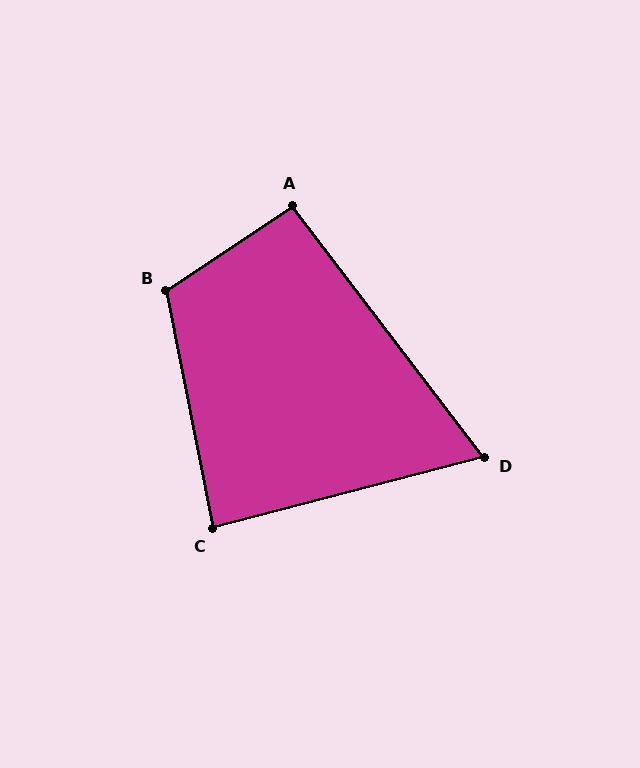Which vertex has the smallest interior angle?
D, at approximately 67 degrees.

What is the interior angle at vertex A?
Approximately 94 degrees (approximately right).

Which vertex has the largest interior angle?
B, at approximately 113 degrees.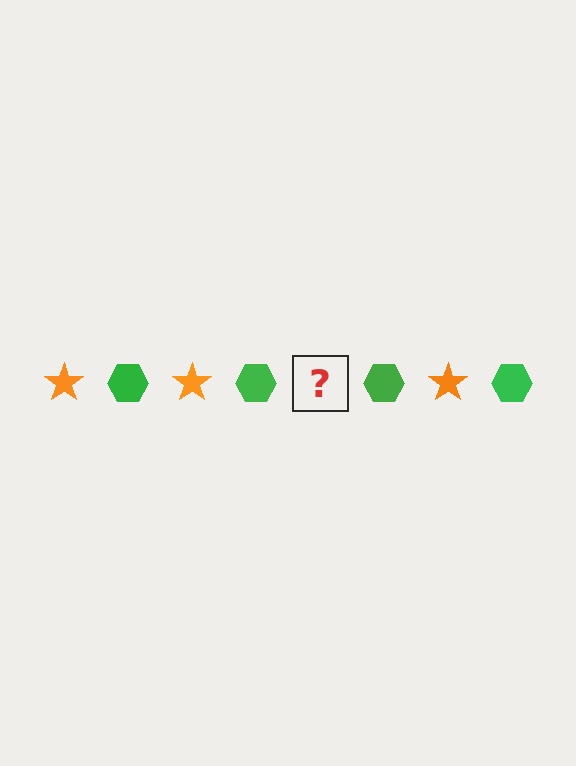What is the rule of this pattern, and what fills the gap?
The rule is that the pattern alternates between orange star and green hexagon. The gap should be filled with an orange star.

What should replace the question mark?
The question mark should be replaced with an orange star.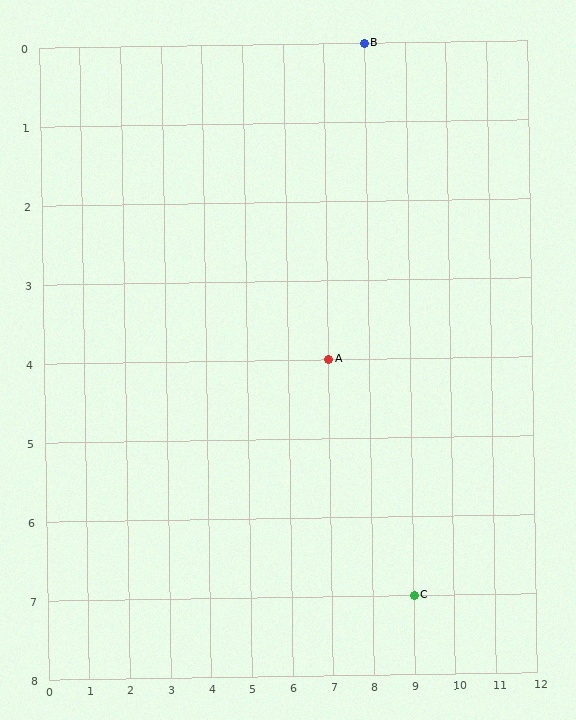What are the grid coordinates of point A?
Point A is at grid coordinates (7, 4).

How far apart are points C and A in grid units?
Points C and A are 2 columns and 3 rows apart (about 3.6 grid units diagonally).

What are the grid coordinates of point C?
Point C is at grid coordinates (9, 7).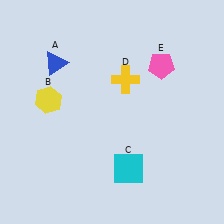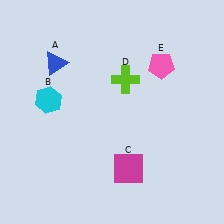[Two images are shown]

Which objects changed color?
B changed from yellow to cyan. C changed from cyan to magenta. D changed from yellow to lime.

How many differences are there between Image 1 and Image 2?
There are 3 differences between the two images.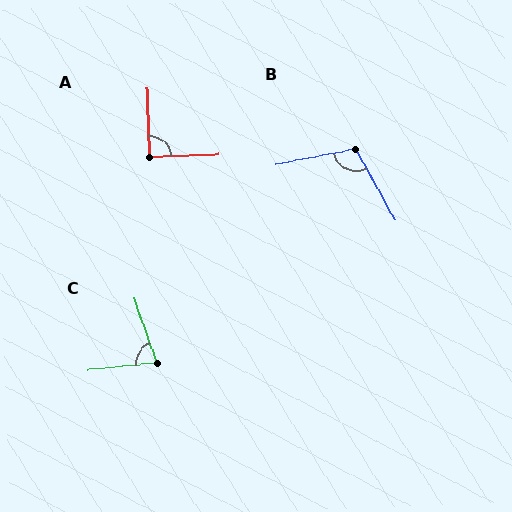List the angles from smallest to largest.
C (77°), A (90°), B (108°).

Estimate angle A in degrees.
Approximately 90 degrees.